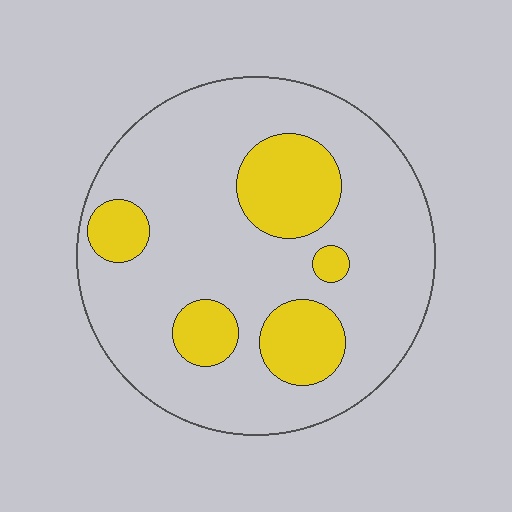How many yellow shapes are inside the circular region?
5.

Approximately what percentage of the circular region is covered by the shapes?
Approximately 20%.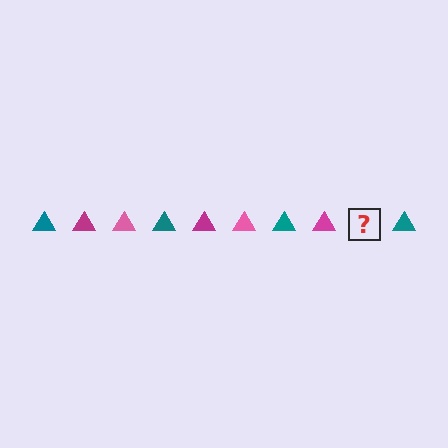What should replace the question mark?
The question mark should be replaced with a pink triangle.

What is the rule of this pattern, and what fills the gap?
The rule is that the pattern cycles through teal, magenta, pink triangles. The gap should be filled with a pink triangle.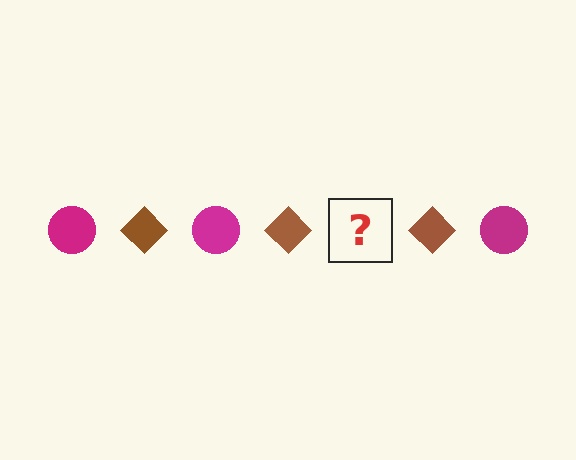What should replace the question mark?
The question mark should be replaced with a magenta circle.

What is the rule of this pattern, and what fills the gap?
The rule is that the pattern alternates between magenta circle and brown diamond. The gap should be filled with a magenta circle.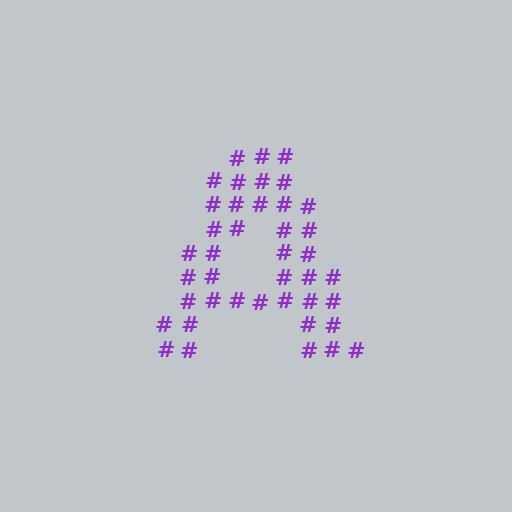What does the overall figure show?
The overall figure shows the letter A.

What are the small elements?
The small elements are hash symbols.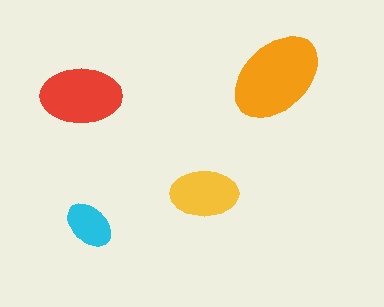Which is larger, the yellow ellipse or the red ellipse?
The red one.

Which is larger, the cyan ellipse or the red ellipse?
The red one.